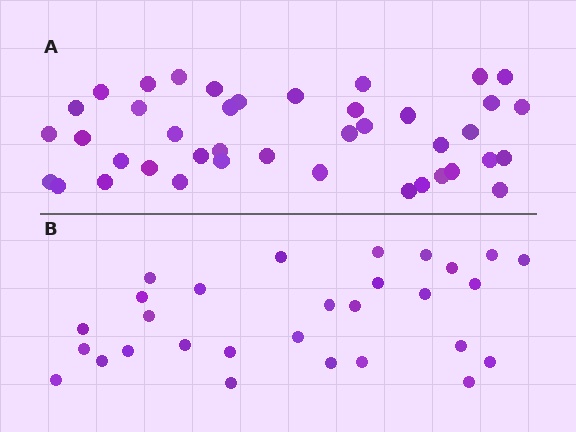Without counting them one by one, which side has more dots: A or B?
Region A (the top region) has more dots.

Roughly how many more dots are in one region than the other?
Region A has roughly 12 or so more dots than region B.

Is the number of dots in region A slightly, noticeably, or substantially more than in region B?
Region A has noticeably more, but not dramatically so. The ratio is roughly 1.4 to 1.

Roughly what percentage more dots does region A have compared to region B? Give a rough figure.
About 40% more.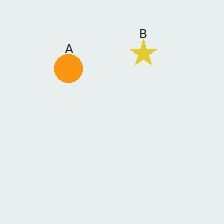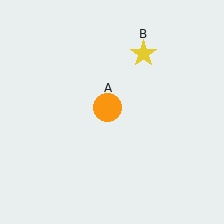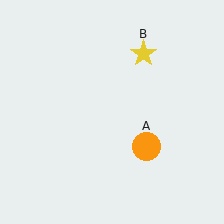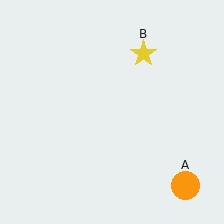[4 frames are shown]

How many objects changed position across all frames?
1 object changed position: orange circle (object A).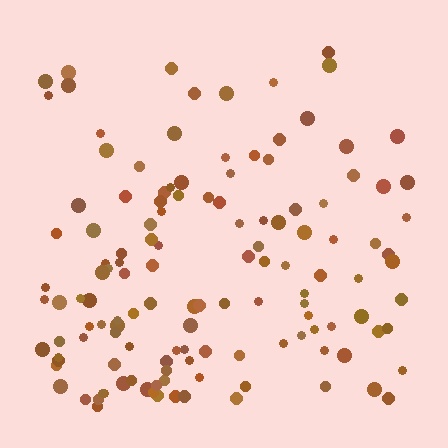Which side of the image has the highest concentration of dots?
The bottom.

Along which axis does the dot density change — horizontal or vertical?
Vertical.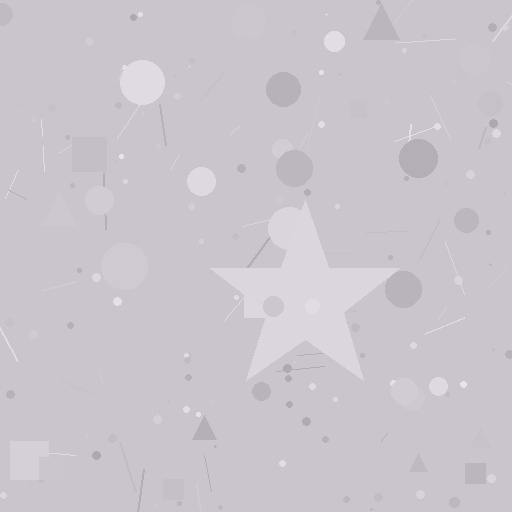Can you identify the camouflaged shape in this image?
The camouflaged shape is a star.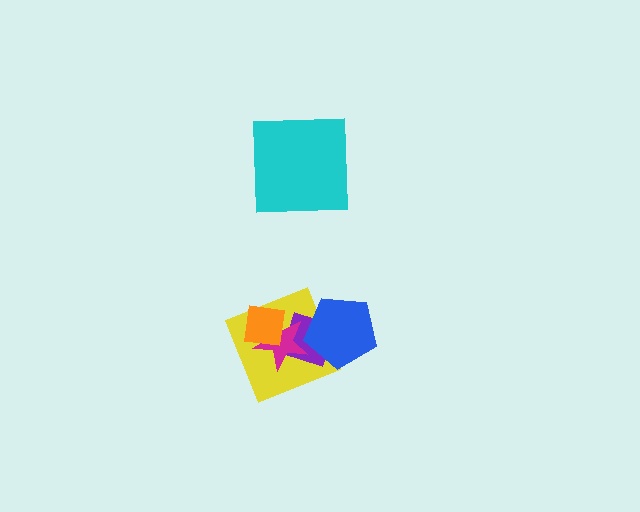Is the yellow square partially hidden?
Yes, it is partially covered by another shape.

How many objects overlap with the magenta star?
4 objects overlap with the magenta star.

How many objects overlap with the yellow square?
4 objects overlap with the yellow square.